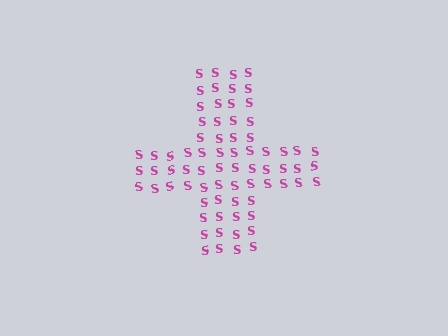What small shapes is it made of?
It is made of small letter S's.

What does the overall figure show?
The overall figure shows a cross.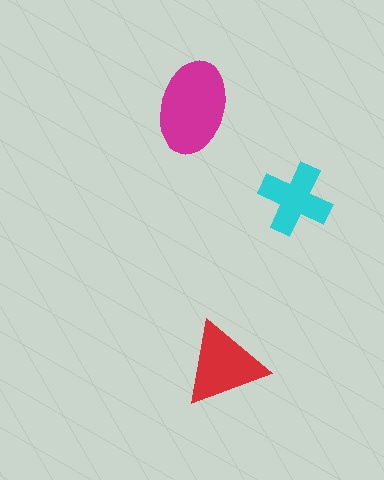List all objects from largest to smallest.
The magenta ellipse, the red triangle, the cyan cross.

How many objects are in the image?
There are 3 objects in the image.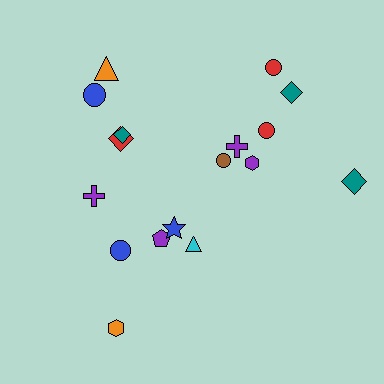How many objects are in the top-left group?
There are 5 objects.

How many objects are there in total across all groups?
There are 17 objects.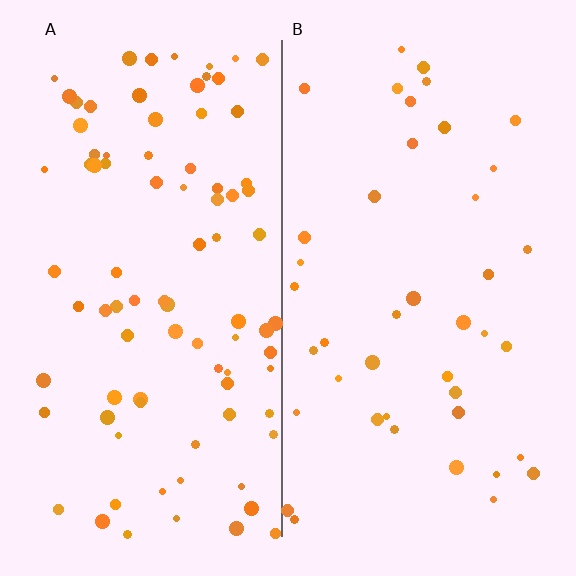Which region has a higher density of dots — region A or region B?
A (the left).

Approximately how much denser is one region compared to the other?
Approximately 2.1× — region A over region B.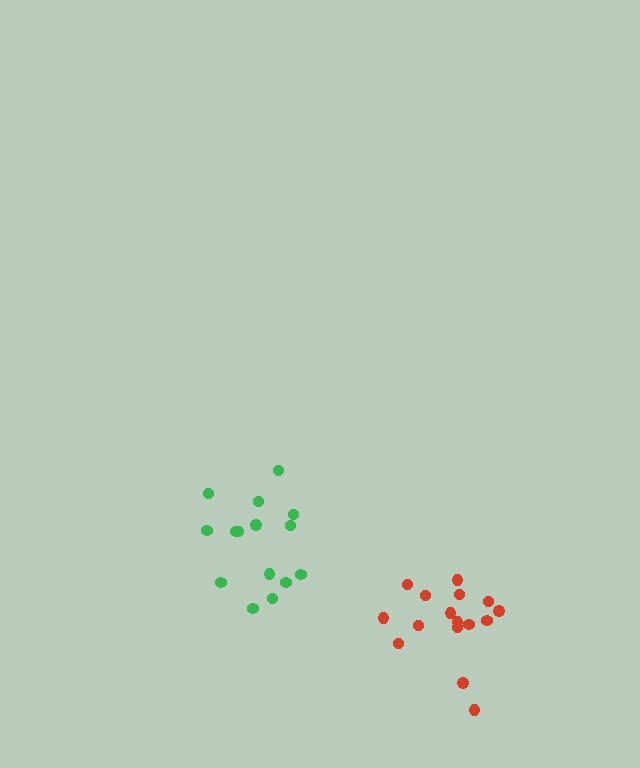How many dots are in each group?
Group 1: 16 dots, Group 2: 15 dots (31 total).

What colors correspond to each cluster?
The clusters are colored: red, green.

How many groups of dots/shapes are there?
There are 2 groups.